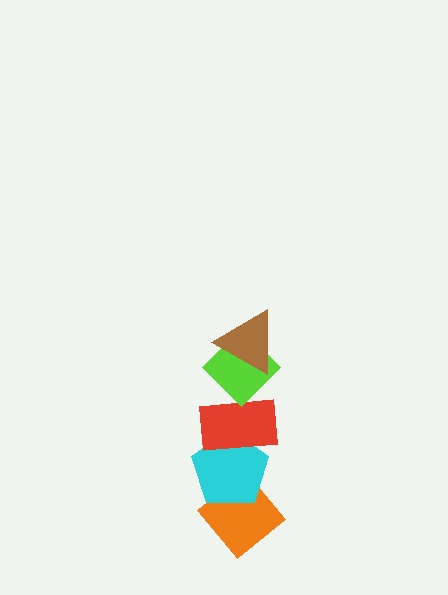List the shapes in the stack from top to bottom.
From top to bottom: the brown triangle, the lime diamond, the red rectangle, the cyan pentagon, the orange diamond.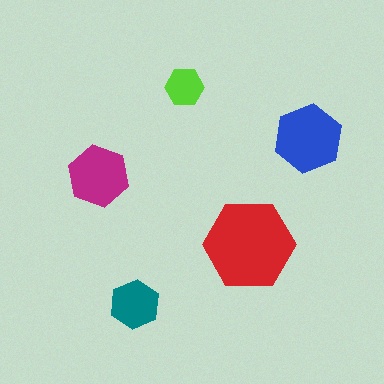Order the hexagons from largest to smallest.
the red one, the blue one, the magenta one, the teal one, the lime one.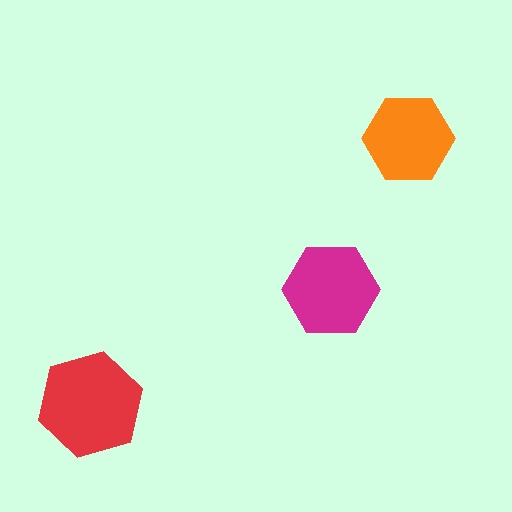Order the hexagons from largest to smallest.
the red one, the magenta one, the orange one.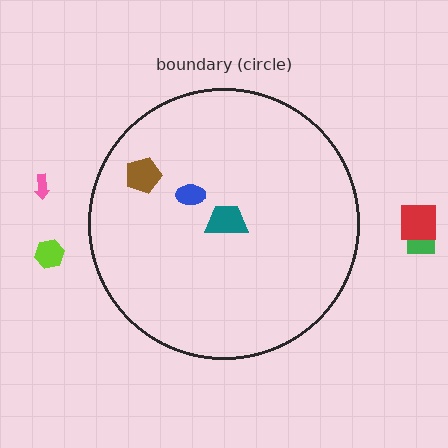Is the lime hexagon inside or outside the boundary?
Outside.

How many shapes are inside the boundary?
3 inside, 4 outside.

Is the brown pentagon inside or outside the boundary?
Inside.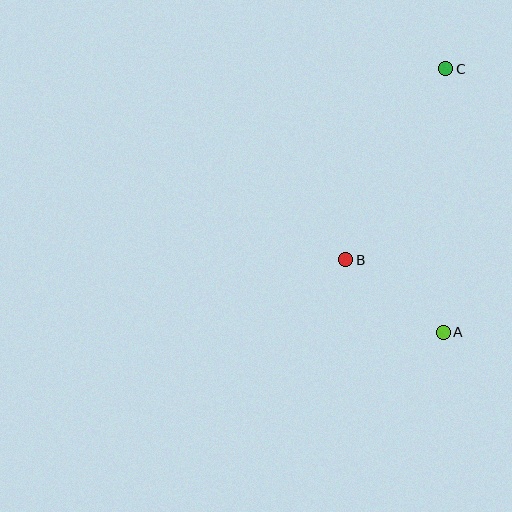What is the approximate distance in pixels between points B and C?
The distance between B and C is approximately 216 pixels.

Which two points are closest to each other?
Points A and B are closest to each other.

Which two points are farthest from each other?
Points A and C are farthest from each other.